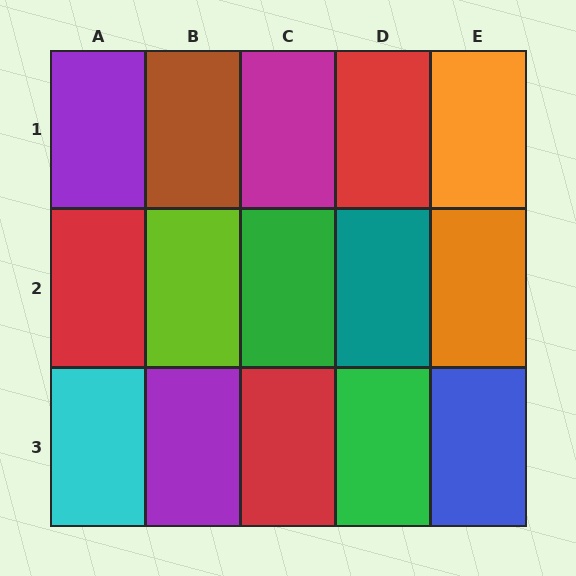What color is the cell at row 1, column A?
Purple.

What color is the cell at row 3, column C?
Red.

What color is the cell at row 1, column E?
Orange.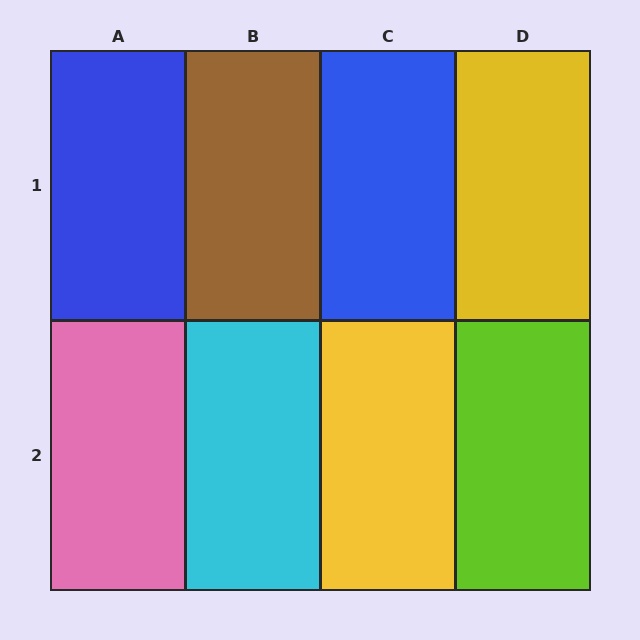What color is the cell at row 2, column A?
Pink.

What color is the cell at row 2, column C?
Yellow.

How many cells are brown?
1 cell is brown.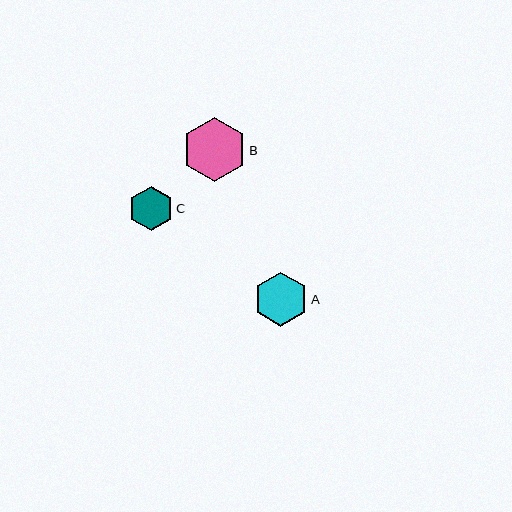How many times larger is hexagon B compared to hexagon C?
Hexagon B is approximately 1.5 times the size of hexagon C.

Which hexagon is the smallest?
Hexagon C is the smallest with a size of approximately 44 pixels.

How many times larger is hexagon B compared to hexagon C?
Hexagon B is approximately 1.5 times the size of hexagon C.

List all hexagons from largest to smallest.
From largest to smallest: B, A, C.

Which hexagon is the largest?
Hexagon B is the largest with a size of approximately 65 pixels.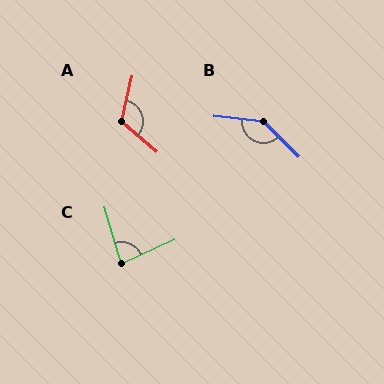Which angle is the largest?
B, at approximately 141 degrees.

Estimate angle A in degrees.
Approximately 117 degrees.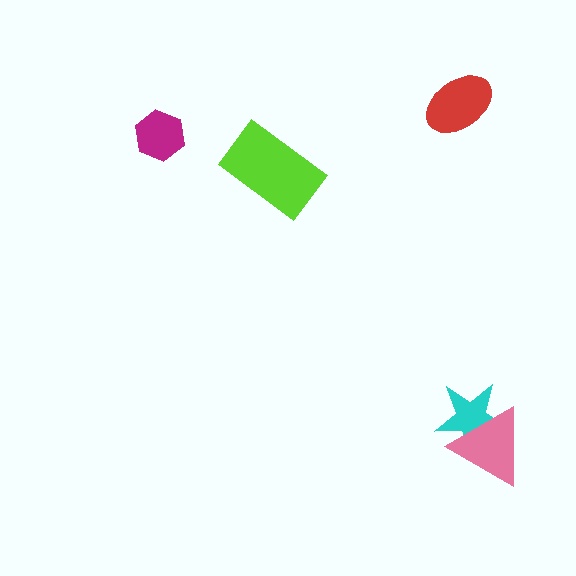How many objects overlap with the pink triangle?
1 object overlaps with the pink triangle.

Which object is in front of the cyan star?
The pink triangle is in front of the cyan star.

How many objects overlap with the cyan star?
1 object overlaps with the cyan star.